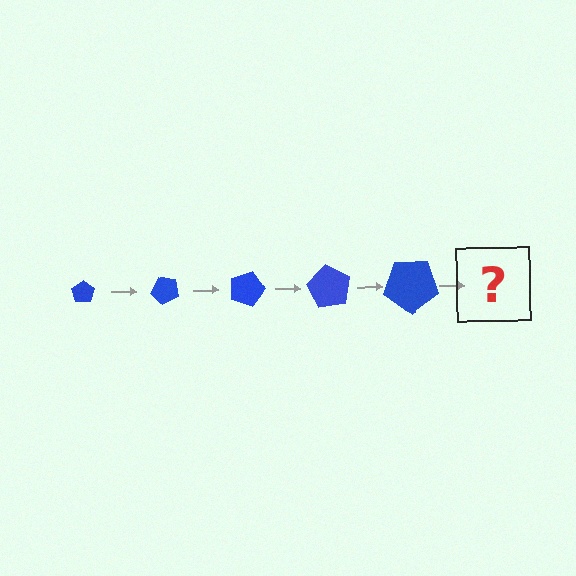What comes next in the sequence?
The next element should be a pentagon, larger than the previous one and rotated 225 degrees from the start.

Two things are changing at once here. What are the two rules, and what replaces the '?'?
The two rules are that the pentagon grows larger each step and it rotates 45 degrees each step. The '?' should be a pentagon, larger than the previous one and rotated 225 degrees from the start.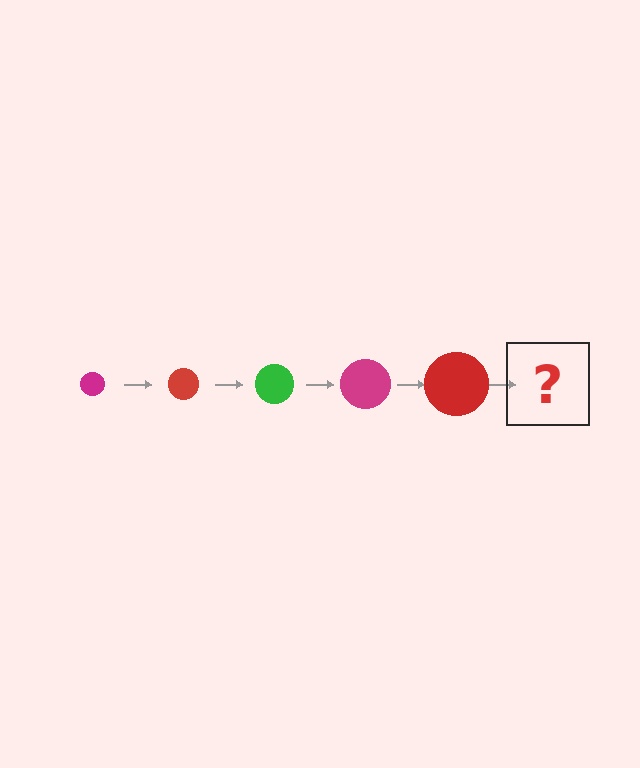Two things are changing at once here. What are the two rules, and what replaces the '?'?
The two rules are that the circle grows larger each step and the color cycles through magenta, red, and green. The '?' should be a green circle, larger than the previous one.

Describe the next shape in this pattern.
It should be a green circle, larger than the previous one.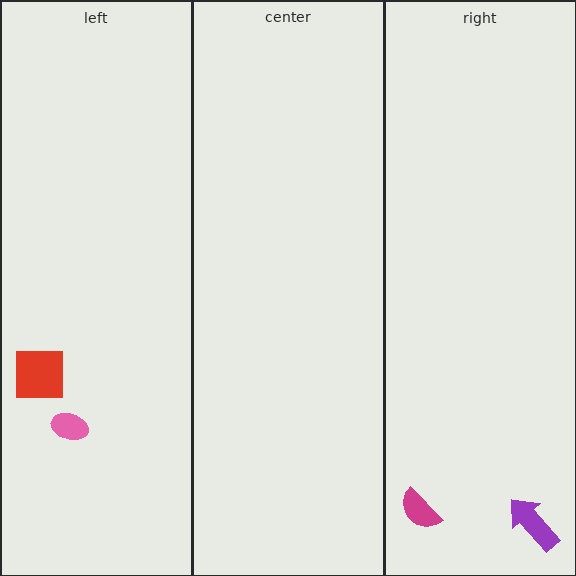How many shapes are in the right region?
2.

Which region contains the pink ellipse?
The left region.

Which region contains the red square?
The left region.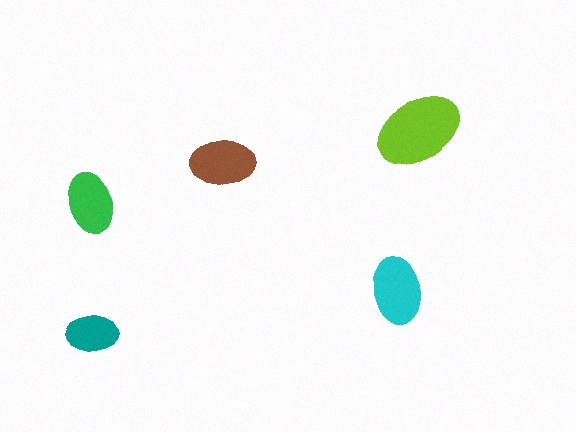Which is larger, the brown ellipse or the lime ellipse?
The lime one.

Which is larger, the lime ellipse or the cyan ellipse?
The lime one.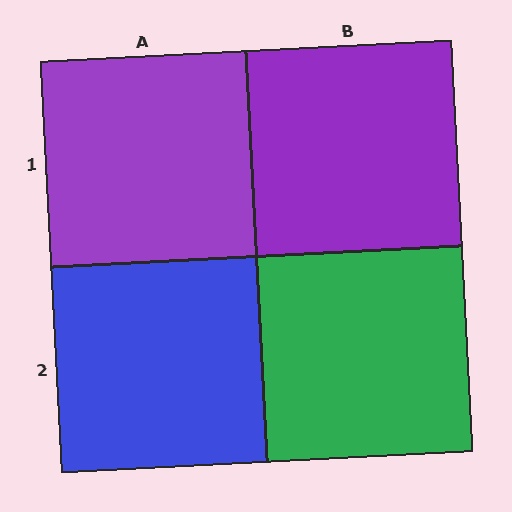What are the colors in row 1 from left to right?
Purple, purple.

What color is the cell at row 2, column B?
Green.